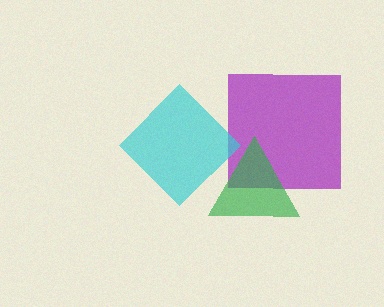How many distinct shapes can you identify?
There are 3 distinct shapes: a purple square, a green triangle, a cyan diamond.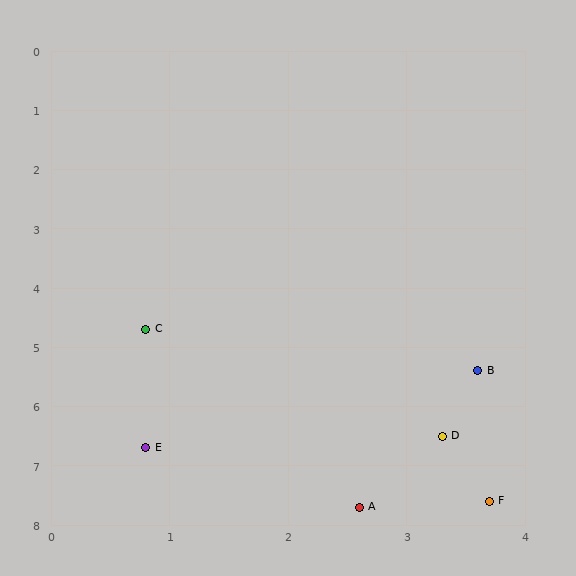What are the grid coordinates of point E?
Point E is at approximately (0.8, 6.7).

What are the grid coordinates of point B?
Point B is at approximately (3.6, 5.4).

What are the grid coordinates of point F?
Point F is at approximately (3.7, 7.6).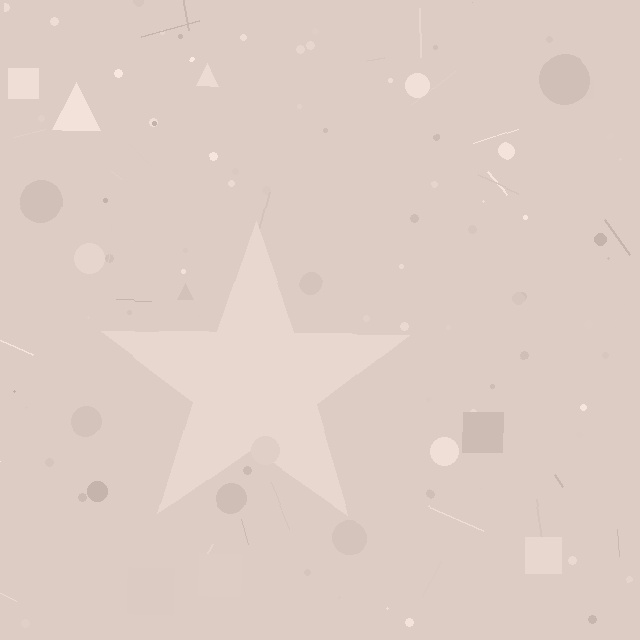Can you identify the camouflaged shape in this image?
The camouflaged shape is a star.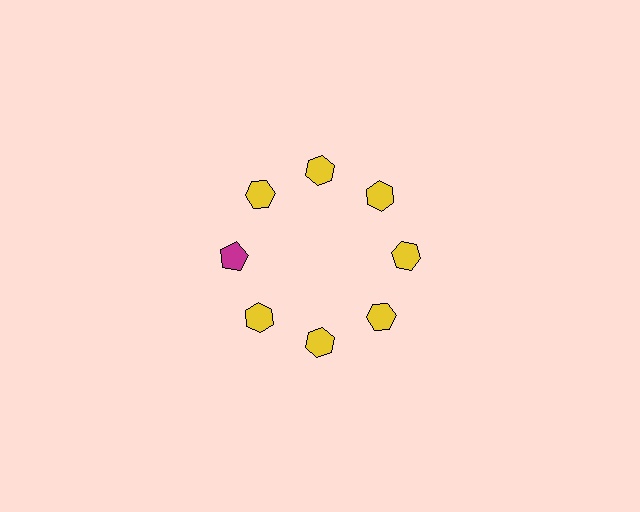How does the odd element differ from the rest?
It differs in both color (magenta instead of yellow) and shape (pentagon instead of hexagon).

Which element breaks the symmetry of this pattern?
The magenta pentagon at roughly the 9 o'clock position breaks the symmetry. All other shapes are yellow hexagons.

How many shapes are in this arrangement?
There are 8 shapes arranged in a ring pattern.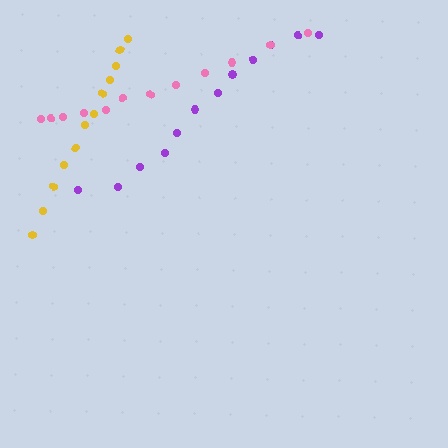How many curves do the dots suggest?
There are 3 distinct paths.